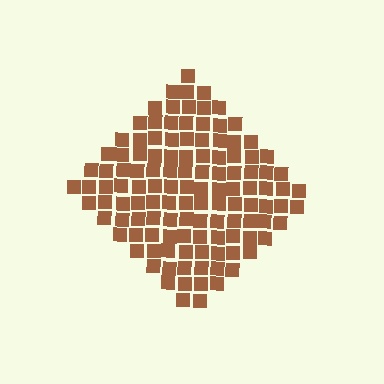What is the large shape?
The large shape is a diamond.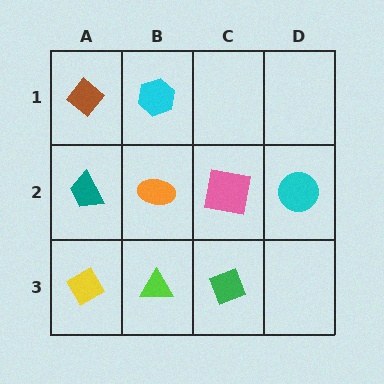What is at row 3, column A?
A yellow diamond.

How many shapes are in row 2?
4 shapes.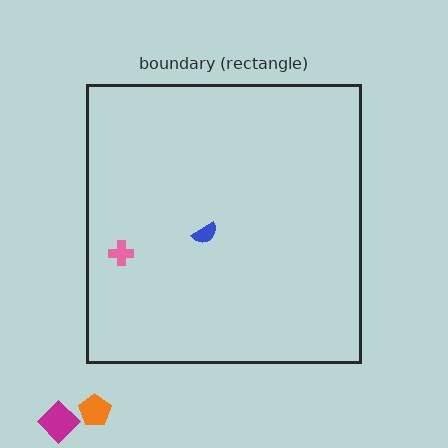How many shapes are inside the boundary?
2 inside, 2 outside.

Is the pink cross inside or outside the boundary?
Inside.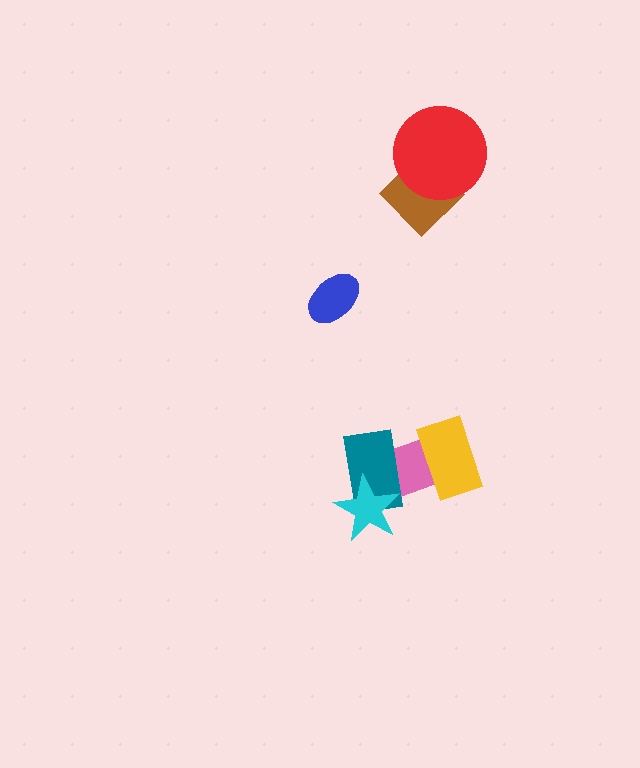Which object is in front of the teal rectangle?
The cyan star is in front of the teal rectangle.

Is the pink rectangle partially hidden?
Yes, it is partially covered by another shape.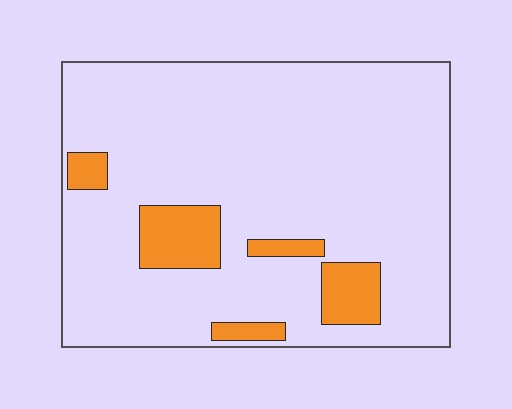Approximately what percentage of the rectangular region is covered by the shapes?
Approximately 10%.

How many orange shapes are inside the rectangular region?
5.